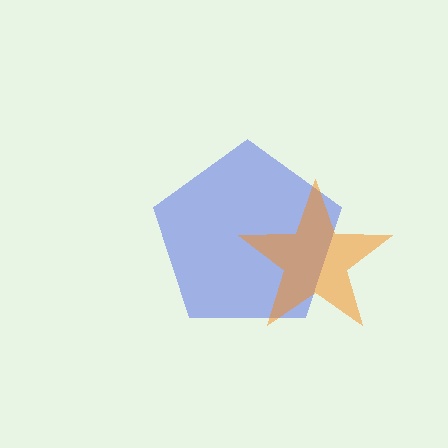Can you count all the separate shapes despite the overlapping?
Yes, there are 2 separate shapes.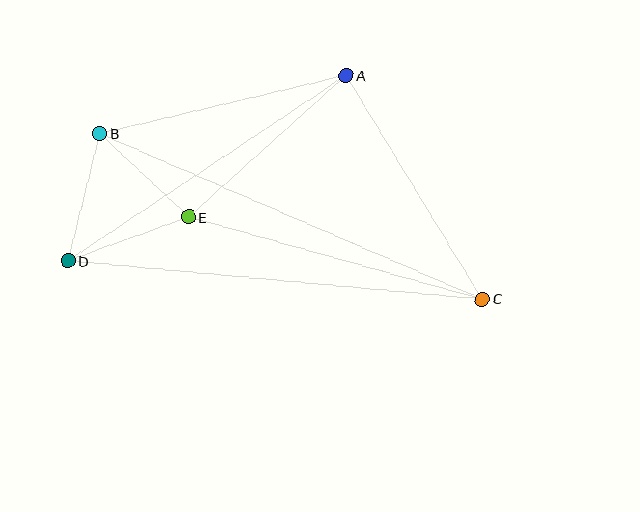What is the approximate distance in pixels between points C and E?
The distance between C and E is approximately 305 pixels.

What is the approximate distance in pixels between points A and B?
The distance between A and B is approximately 253 pixels.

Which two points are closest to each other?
Points B and E are closest to each other.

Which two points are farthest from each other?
Points B and C are farthest from each other.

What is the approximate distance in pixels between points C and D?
The distance between C and D is approximately 416 pixels.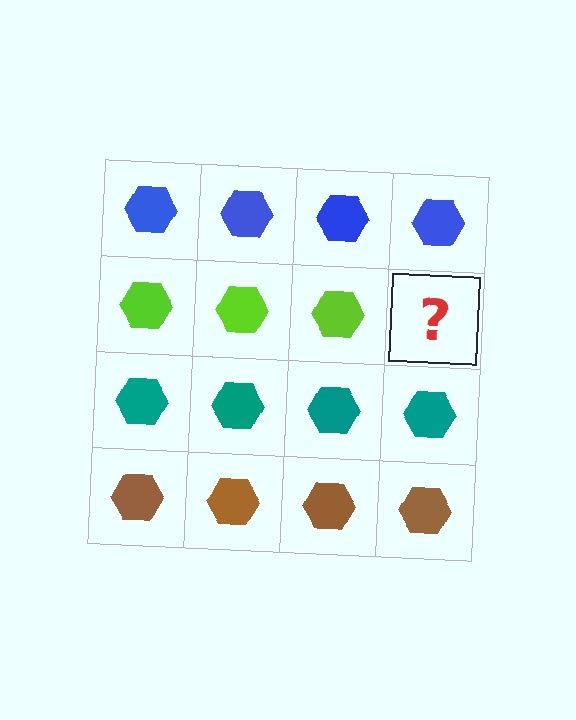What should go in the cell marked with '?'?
The missing cell should contain a lime hexagon.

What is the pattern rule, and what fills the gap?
The rule is that each row has a consistent color. The gap should be filled with a lime hexagon.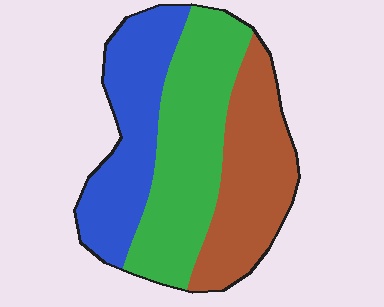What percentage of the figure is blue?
Blue takes up between a sixth and a third of the figure.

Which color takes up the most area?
Green, at roughly 40%.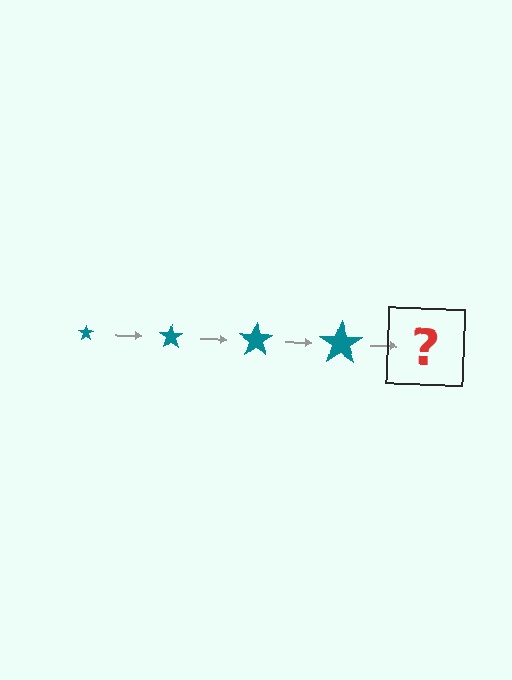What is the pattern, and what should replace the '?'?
The pattern is that the star gets progressively larger each step. The '?' should be a teal star, larger than the previous one.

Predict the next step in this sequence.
The next step is a teal star, larger than the previous one.